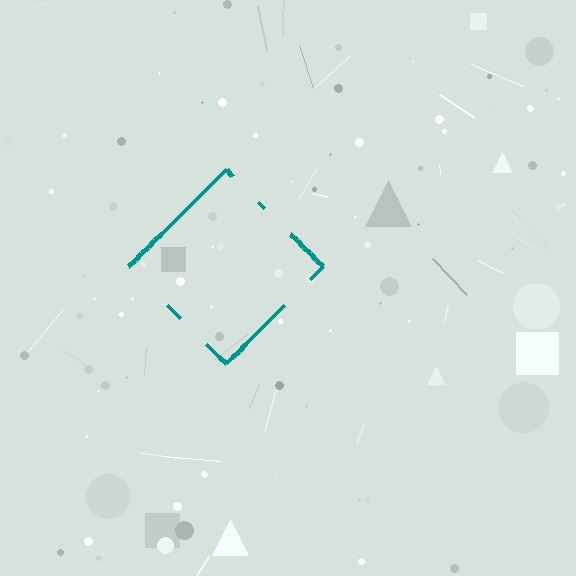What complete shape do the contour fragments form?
The contour fragments form a diamond.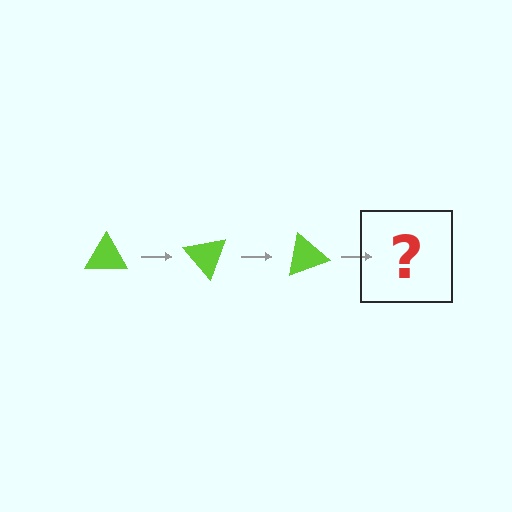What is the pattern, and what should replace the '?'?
The pattern is that the triangle rotates 50 degrees each step. The '?' should be a lime triangle rotated 150 degrees.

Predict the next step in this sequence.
The next step is a lime triangle rotated 150 degrees.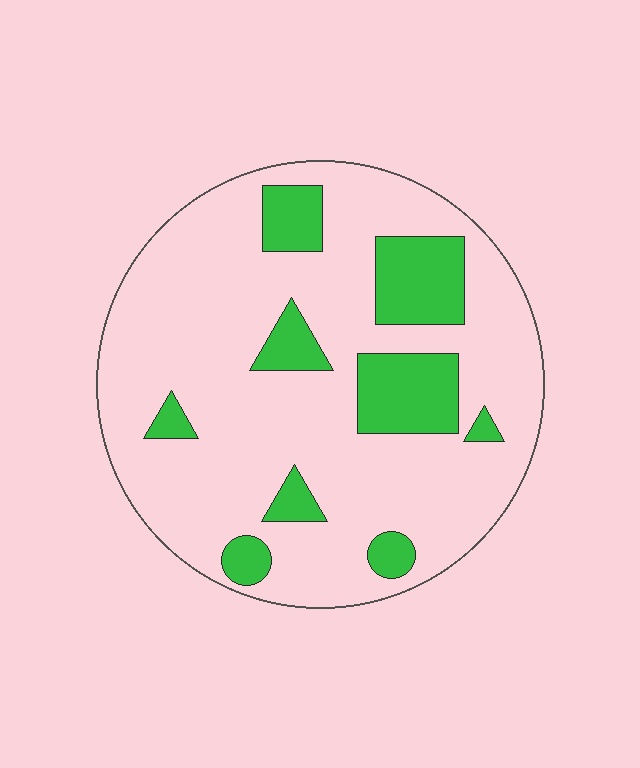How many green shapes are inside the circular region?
9.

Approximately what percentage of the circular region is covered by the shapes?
Approximately 20%.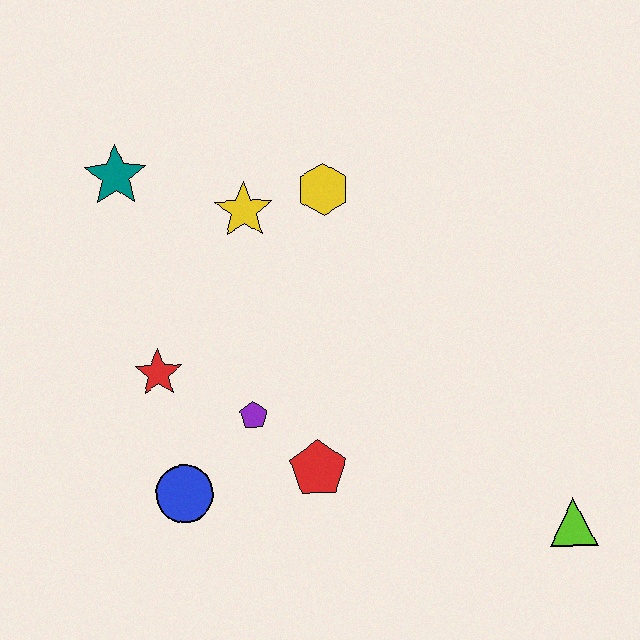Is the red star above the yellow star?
No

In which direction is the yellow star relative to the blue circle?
The yellow star is above the blue circle.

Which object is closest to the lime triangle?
The red pentagon is closest to the lime triangle.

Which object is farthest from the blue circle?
The lime triangle is farthest from the blue circle.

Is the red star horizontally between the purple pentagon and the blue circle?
No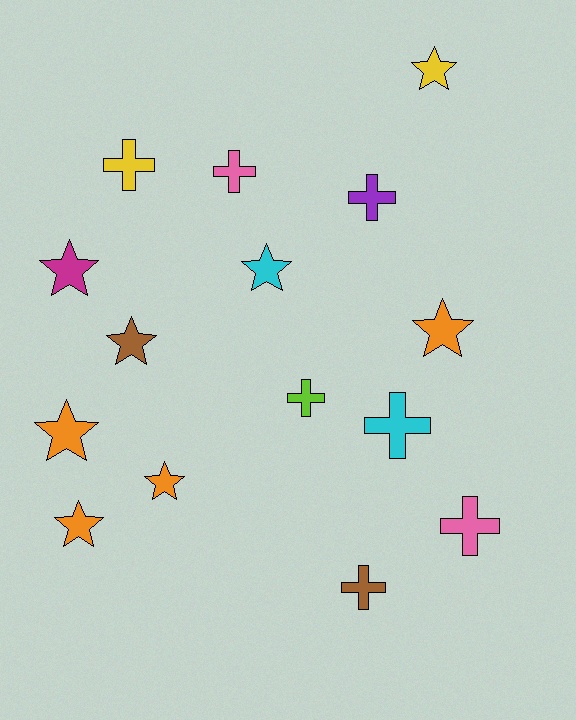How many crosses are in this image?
There are 7 crosses.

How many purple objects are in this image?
There is 1 purple object.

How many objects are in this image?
There are 15 objects.